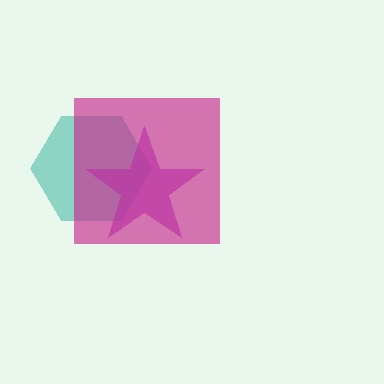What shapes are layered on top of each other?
The layered shapes are: a teal hexagon, a purple star, a magenta square.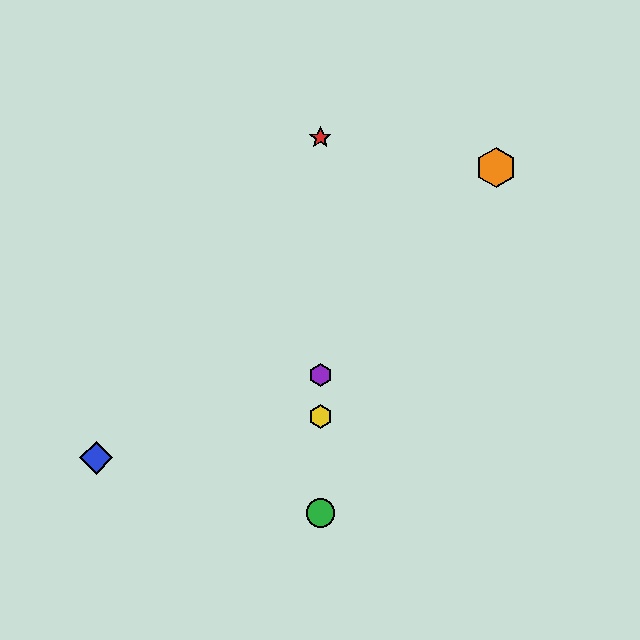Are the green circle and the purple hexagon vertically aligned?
Yes, both are at x≈320.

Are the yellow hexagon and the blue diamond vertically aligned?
No, the yellow hexagon is at x≈320 and the blue diamond is at x≈96.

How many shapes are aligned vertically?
4 shapes (the red star, the green circle, the yellow hexagon, the purple hexagon) are aligned vertically.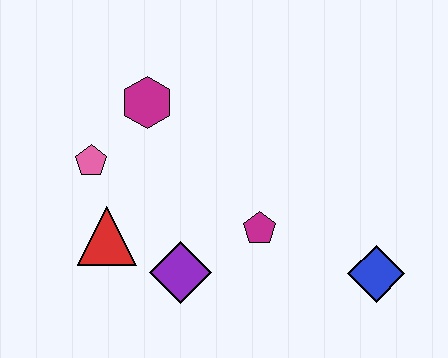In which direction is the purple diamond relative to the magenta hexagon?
The purple diamond is below the magenta hexagon.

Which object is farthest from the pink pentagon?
The blue diamond is farthest from the pink pentagon.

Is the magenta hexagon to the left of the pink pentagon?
No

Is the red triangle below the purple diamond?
No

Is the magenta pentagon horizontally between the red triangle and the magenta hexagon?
No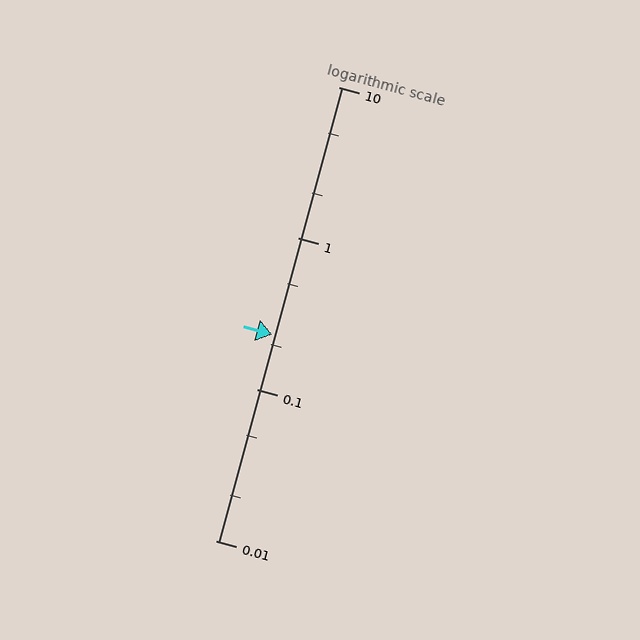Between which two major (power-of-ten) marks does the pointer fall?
The pointer is between 0.1 and 1.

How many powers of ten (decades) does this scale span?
The scale spans 3 decades, from 0.01 to 10.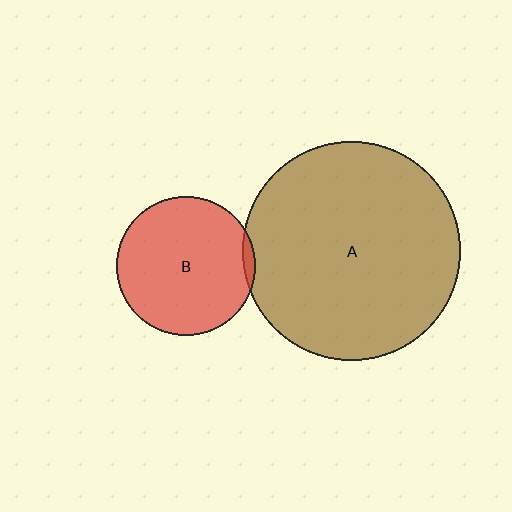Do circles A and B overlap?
Yes.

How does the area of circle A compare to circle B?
Approximately 2.5 times.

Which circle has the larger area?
Circle A (brown).